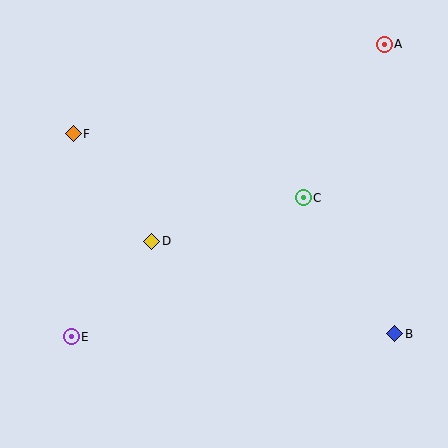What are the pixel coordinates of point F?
Point F is at (73, 134).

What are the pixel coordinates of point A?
Point A is at (384, 44).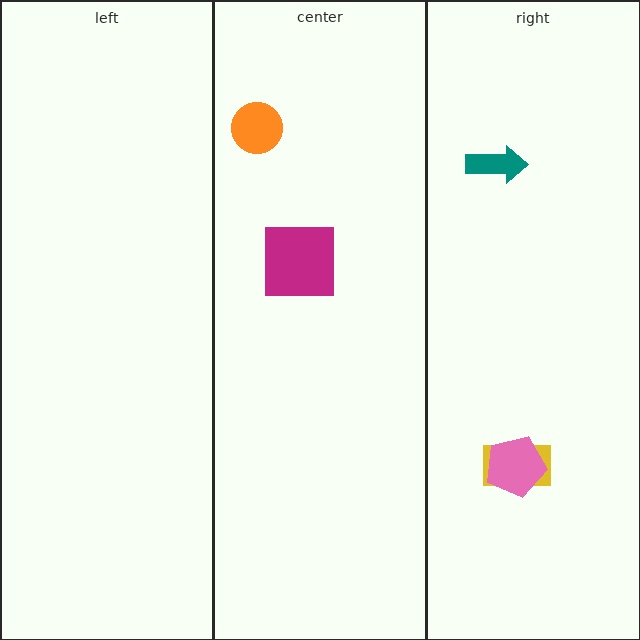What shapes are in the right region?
The yellow rectangle, the pink pentagon, the teal arrow.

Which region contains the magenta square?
The center region.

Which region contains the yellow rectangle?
The right region.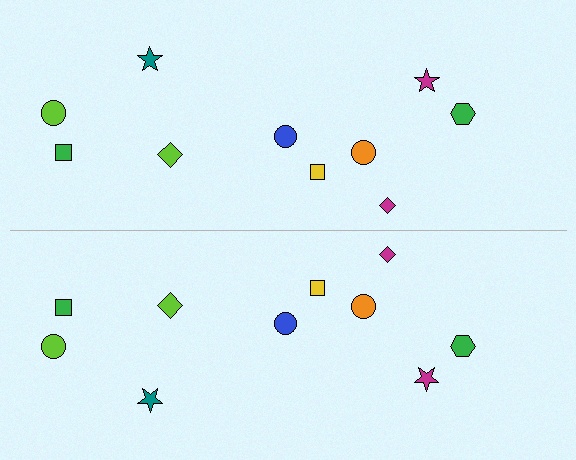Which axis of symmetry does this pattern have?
The pattern has a horizontal axis of symmetry running through the center of the image.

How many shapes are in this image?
There are 20 shapes in this image.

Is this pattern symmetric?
Yes, this pattern has bilateral (reflection) symmetry.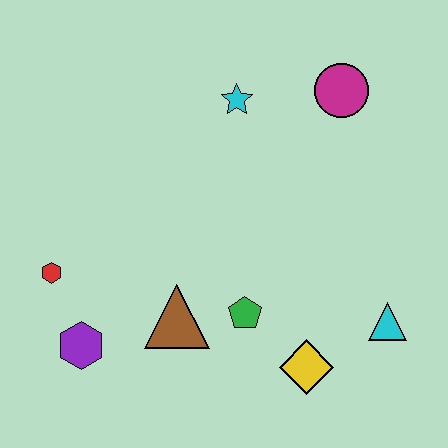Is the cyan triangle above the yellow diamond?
Yes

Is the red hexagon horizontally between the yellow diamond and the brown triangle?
No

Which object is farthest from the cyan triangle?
The red hexagon is farthest from the cyan triangle.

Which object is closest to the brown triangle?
The green pentagon is closest to the brown triangle.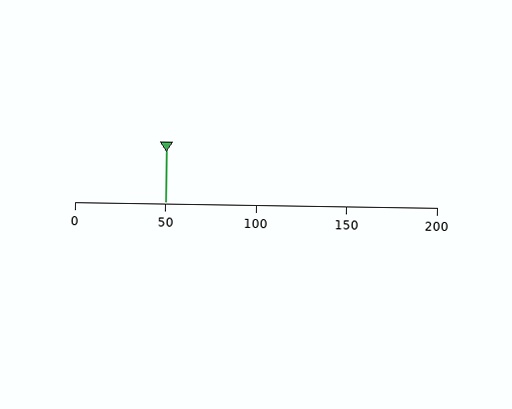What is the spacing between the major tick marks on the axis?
The major ticks are spaced 50 apart.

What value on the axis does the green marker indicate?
The marker indicates approximately 50.